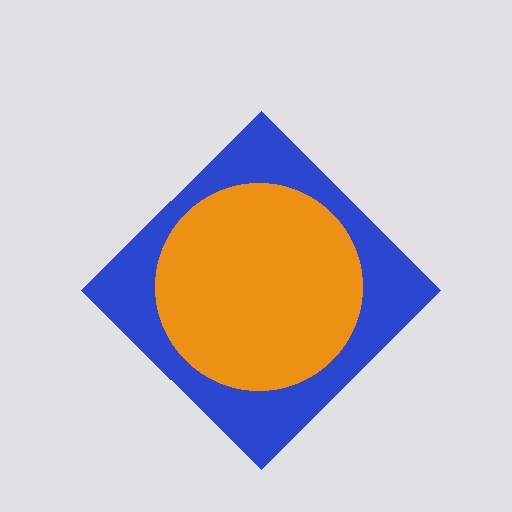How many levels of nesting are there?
2.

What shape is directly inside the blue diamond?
The orange circle.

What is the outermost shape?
The blue diamond.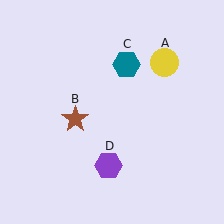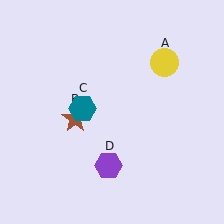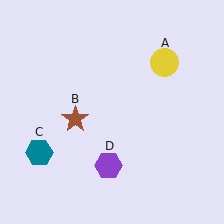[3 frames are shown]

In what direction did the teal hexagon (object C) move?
The teal hexagon (object C) moved down and to the left.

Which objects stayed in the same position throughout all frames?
Yellow circle (object A) and brown star (object B) and purple hexagon (object D) remained stationary.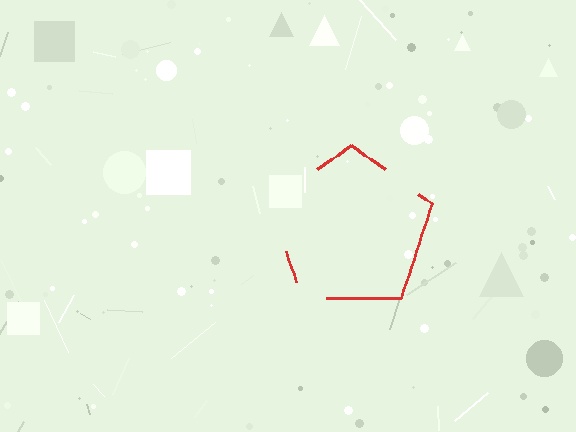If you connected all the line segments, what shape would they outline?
They would outline a pentagon.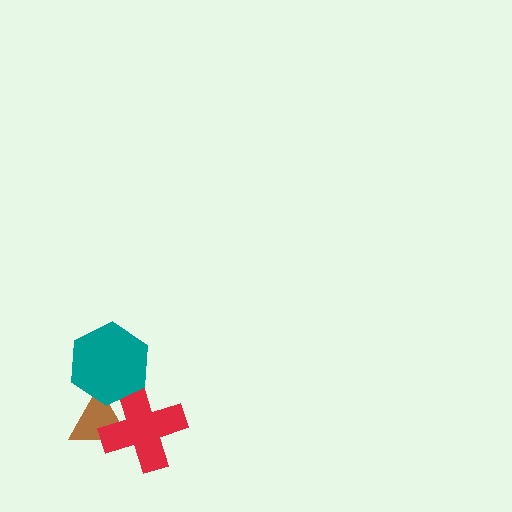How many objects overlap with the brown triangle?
2 objects overlap with the brown triangle.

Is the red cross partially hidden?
Yes, it is partially covered by another shape.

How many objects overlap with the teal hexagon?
2 objects overlap with the teal hexagon.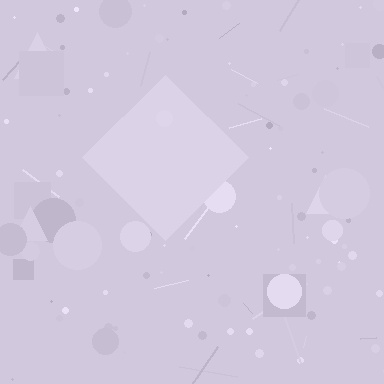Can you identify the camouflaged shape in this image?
The camouflaged shape is a diamond.